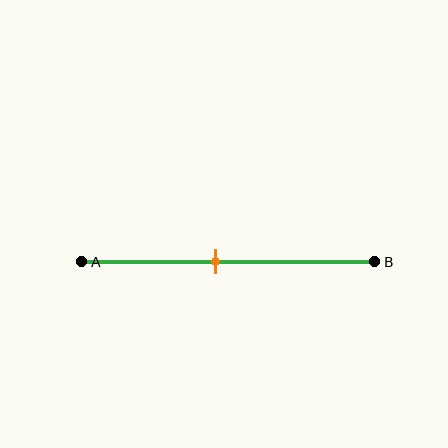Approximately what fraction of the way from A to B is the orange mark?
The orange mark is approximately 45% of the way from A to B.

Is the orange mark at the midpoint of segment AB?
No, the mark is at about 45% from A, not at the 50% midpoint.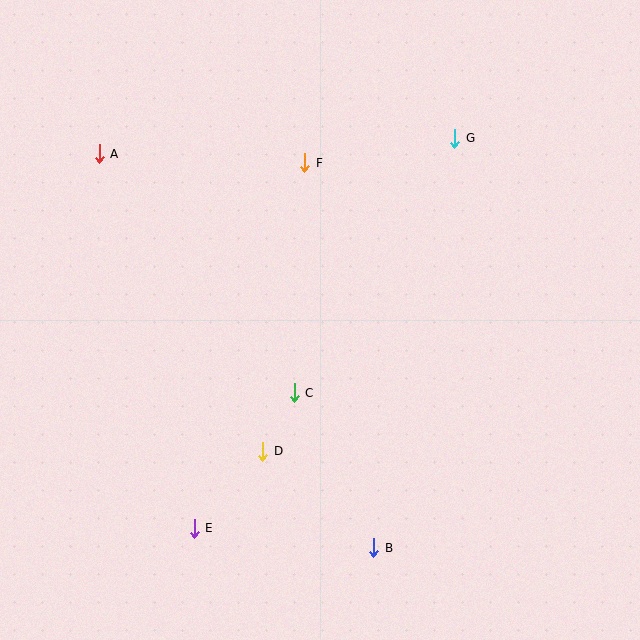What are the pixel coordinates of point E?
Point E is at (194, 528).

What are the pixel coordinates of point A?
Point A is at (99, 154).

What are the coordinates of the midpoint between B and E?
The midpoint between B and E is at (284, 538).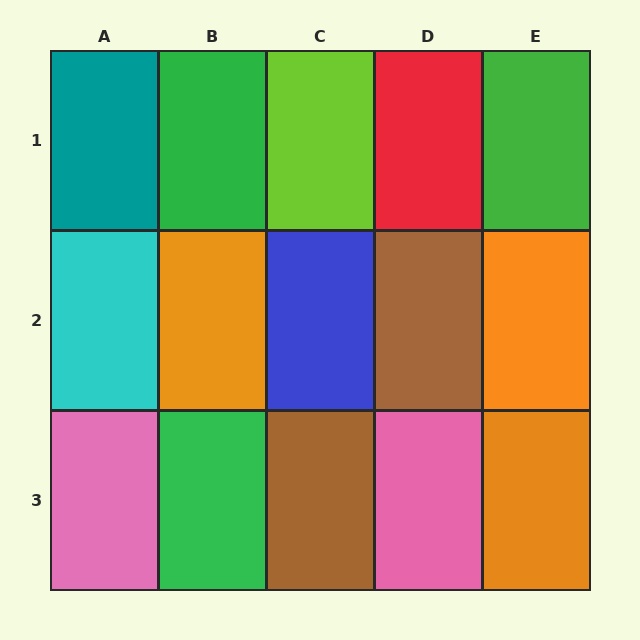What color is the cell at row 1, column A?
Teal.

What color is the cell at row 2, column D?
Brown.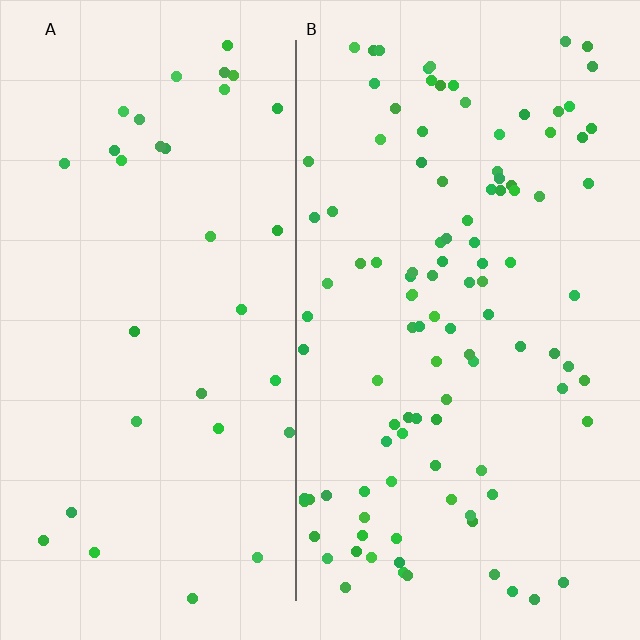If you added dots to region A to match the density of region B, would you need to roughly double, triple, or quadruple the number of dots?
Approximately triple.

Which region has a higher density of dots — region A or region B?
B (the right).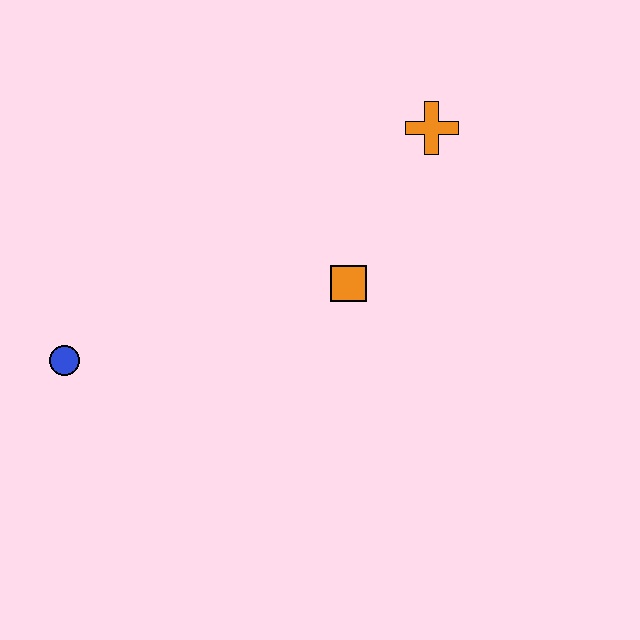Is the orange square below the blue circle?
No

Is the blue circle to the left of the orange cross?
Yes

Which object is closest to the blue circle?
The orange square is closest to the blue circle.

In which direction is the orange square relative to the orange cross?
The orange square is below the orange cross.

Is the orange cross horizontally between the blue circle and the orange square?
No